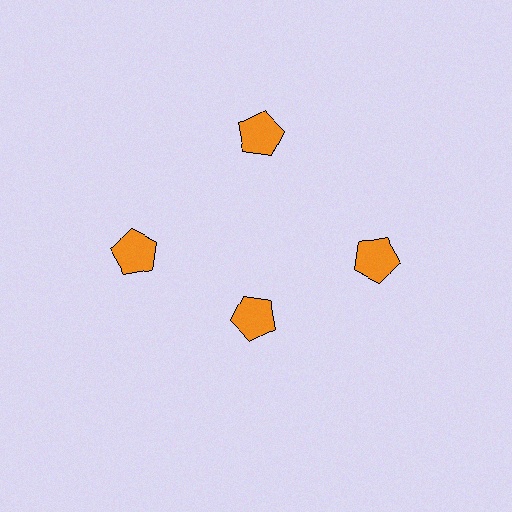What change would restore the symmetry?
The symmetry would be restored by moving it outward, back onto the ring so that all 4 pentagons sit at equal angles and equal distance from the center.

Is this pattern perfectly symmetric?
No. The 4 orange pentagons are arranged in a ring, but one element near the 6 o'clock position is pulled inward toward the center, breaking the 4-fold rotational symmetry.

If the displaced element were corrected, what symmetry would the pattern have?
It would have 4-fold rotational symmetry — the pattern would map onto itself every 90 degrees.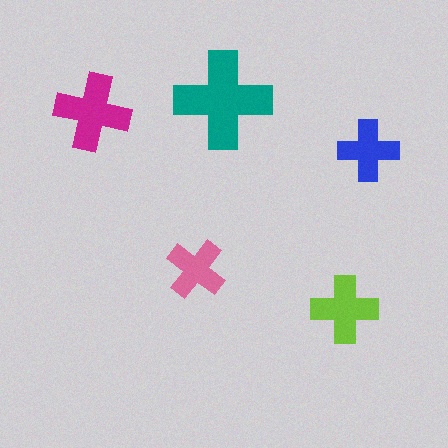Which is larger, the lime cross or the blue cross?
The lime one.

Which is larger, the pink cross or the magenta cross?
The magenta one.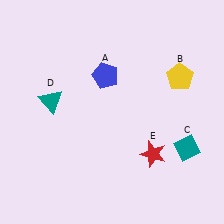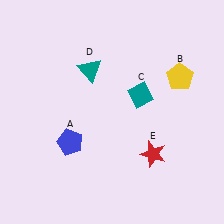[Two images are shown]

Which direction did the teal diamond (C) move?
The teal diamond (C) moved up.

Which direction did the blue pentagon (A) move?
The blue pentagon (A) moved down.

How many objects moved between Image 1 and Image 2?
3 objects moved between the two images.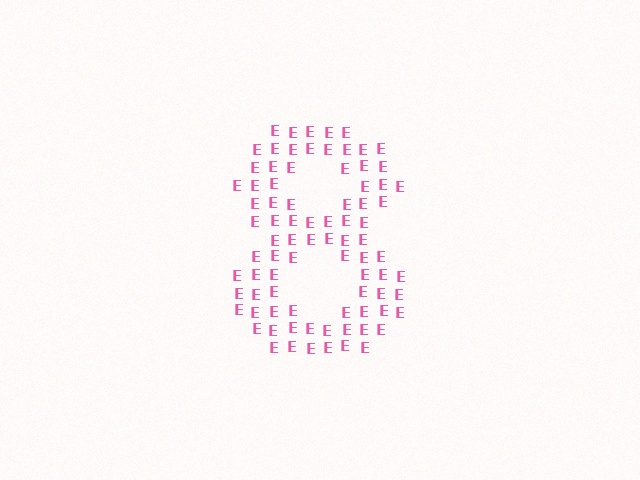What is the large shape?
The large shape is the digit 8.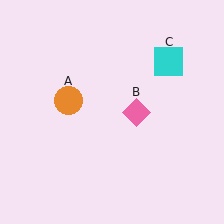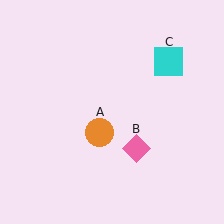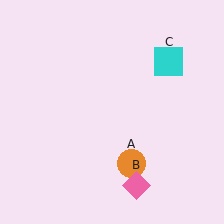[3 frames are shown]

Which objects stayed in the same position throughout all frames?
Cyan square (object C) remained stationary.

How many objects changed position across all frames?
2 objects changed position: orange circle (object A), pink diamond (object B).